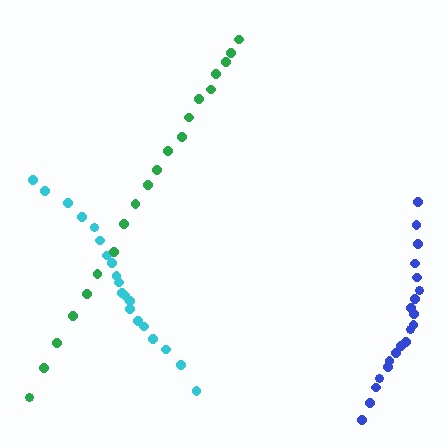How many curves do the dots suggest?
There are 3 distinct paths.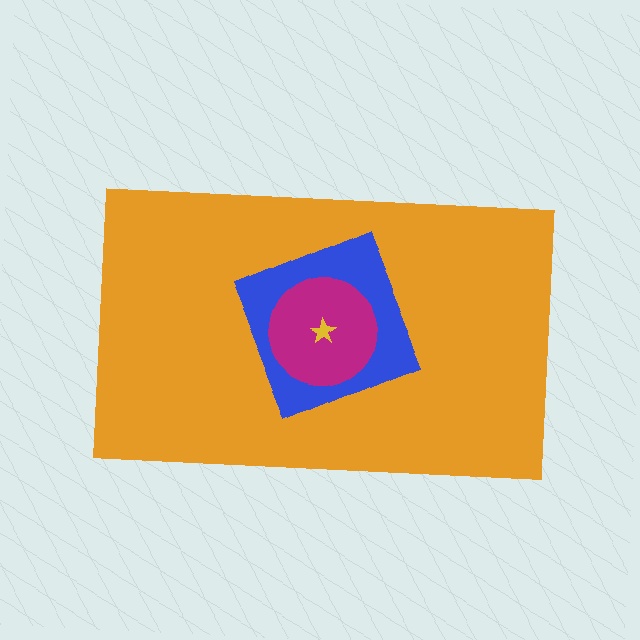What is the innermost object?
The yellow star.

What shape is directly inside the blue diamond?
The magenta circle.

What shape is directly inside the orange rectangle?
The blue diamond.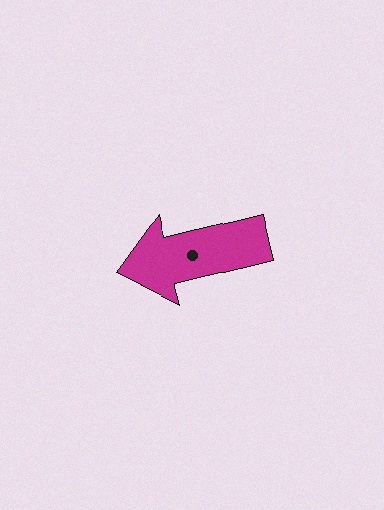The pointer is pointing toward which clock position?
Roughly 9 o'clock.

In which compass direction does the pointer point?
West.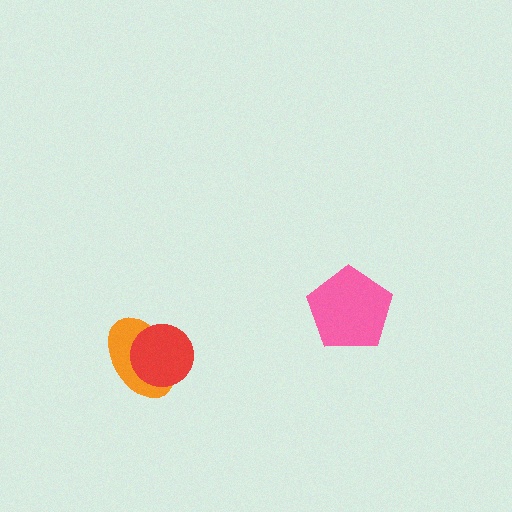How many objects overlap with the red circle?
1 object overlaps with the red circle.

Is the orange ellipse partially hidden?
Yes, it is partially covered by another shape.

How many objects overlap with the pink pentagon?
0 objects overlap with the pink pentagon.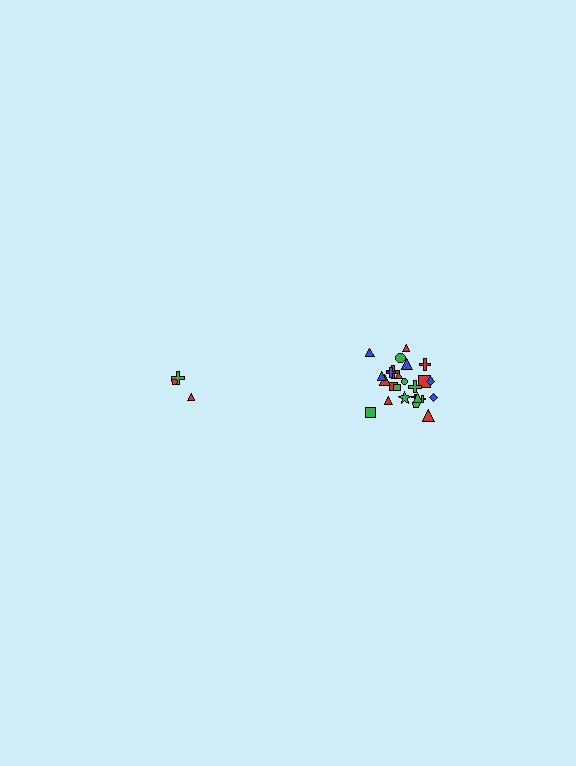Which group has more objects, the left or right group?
The right group.